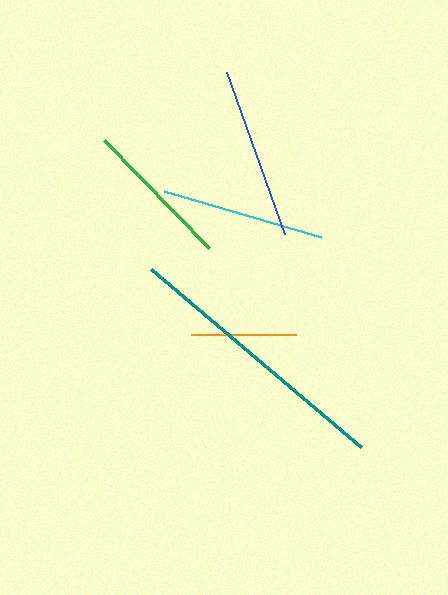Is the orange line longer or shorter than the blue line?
The blue line is longer than the orange line.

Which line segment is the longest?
The teal line is the longest at approximately 275 pixels.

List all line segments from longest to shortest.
From longest to shortest: teal, blue, cyan, green, orange.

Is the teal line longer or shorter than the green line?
The teal line is longer than the green line.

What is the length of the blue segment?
The blue segment is approximately 172 pixels long.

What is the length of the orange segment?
The orange segment is approximately 105 pixels long.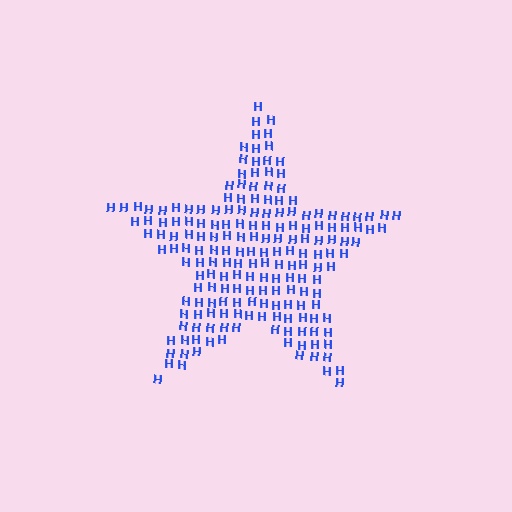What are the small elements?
The small elements are letter H's.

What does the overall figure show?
The overall figure shows a star.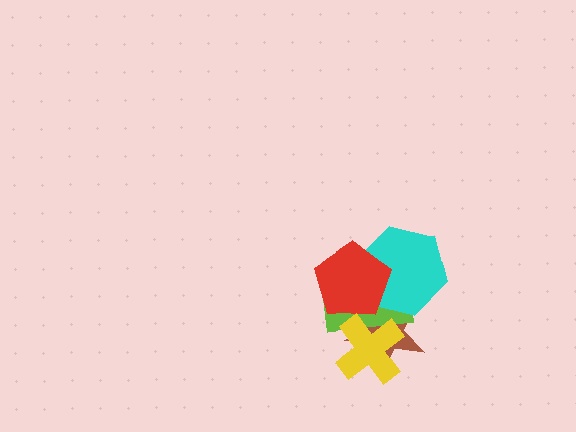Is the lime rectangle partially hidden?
Yes, it is partially covered by another shape.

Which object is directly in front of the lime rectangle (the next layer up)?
The cyan hexagon is directly in front of the lime rectangle.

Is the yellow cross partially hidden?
No, no other shape covers it.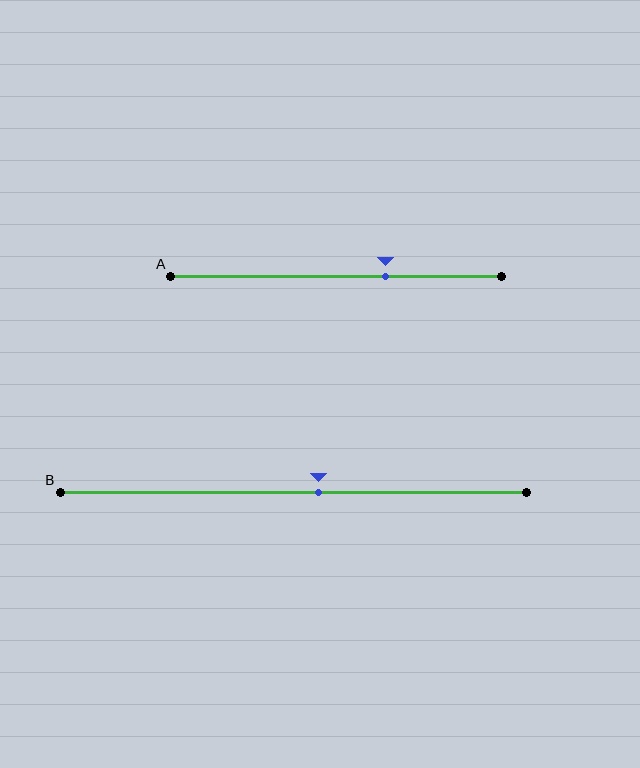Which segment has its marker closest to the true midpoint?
Segment B has its marker closest to the true midpoint.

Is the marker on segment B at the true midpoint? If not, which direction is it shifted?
No, the marker on segment B is shifted to the right by about 5% of the segment length.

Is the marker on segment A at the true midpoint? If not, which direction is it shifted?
No, the marker on segment A is shifted to the right by about 15% of the segment length.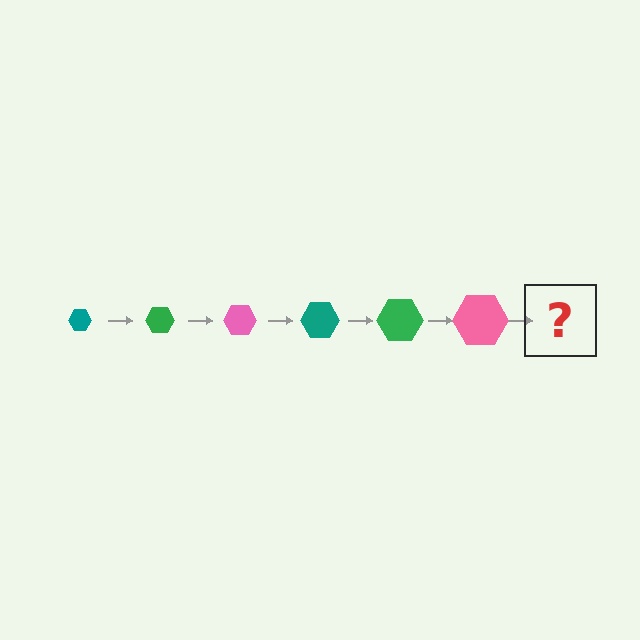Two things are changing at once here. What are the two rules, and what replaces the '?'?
The two rules are that the hexagon grows larger each step and the color cycles through teal, green, and pink. The '?' should be a teal hexagon, larger than the previous one.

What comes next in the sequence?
The next element should be a teal hexagon, larger than the previous one.